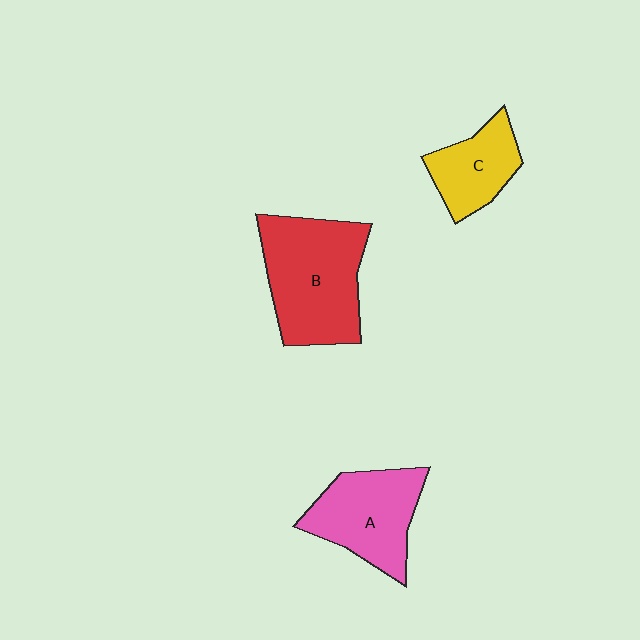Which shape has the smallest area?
Shape C (yellow).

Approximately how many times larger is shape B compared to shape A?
Approximately 1.3 times.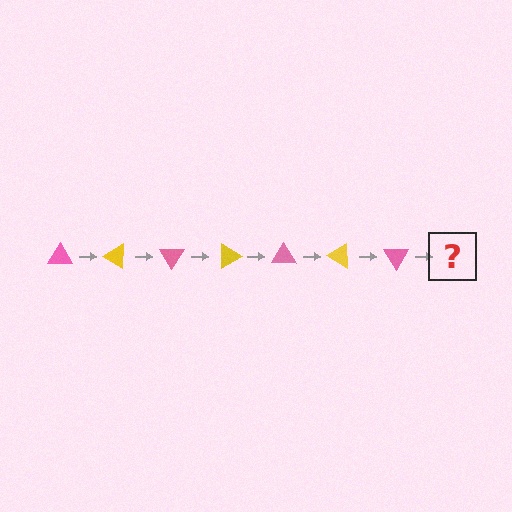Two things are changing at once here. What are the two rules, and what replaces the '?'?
The two rules are that it rotates 30 degrees each step and the color cycles through pink and yellow. The '?' should be a yellow triangle, rotated 210 degrees from the start.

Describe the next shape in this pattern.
It should be a yellow triangle, rotated 210 degrees from the start.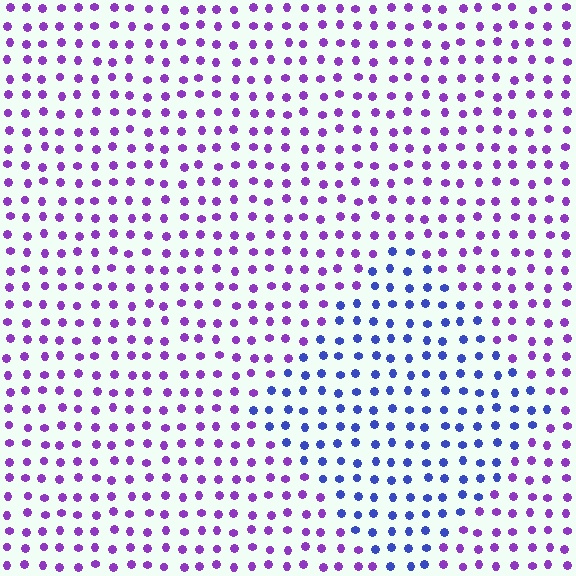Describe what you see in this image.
The image is filled with small purple elements in a uniform arrangement. A diamond-shaped region is visible where the elements are tinted to a slightly different hue, forming a subtle color boundary.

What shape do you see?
I see a diamond.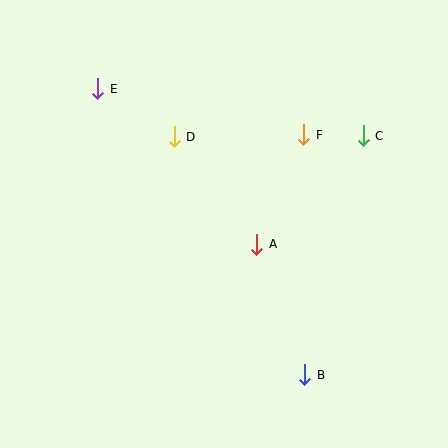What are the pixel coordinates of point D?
Point D is at (174, 137).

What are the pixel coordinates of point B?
Point B is at (305, 375).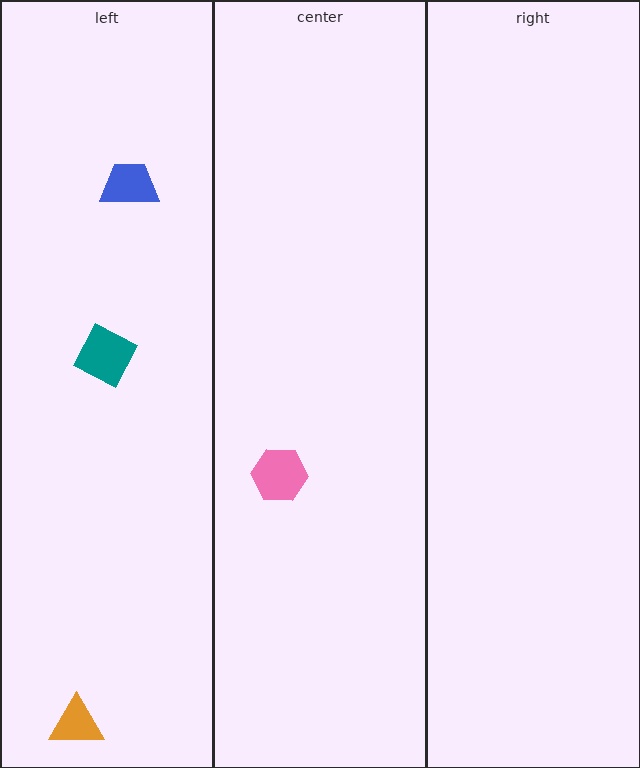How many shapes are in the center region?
1.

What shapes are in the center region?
The pink hexagon.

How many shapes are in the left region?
3.